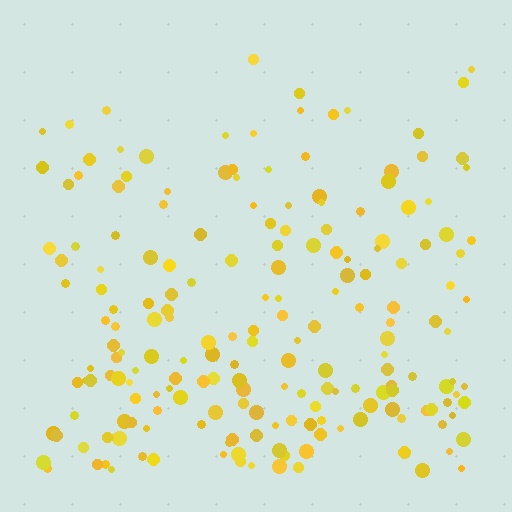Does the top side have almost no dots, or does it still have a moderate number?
Still a moderate number, just noticeably fewer than the bottom.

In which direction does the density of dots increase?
From top to bottom, with the bottom side densest.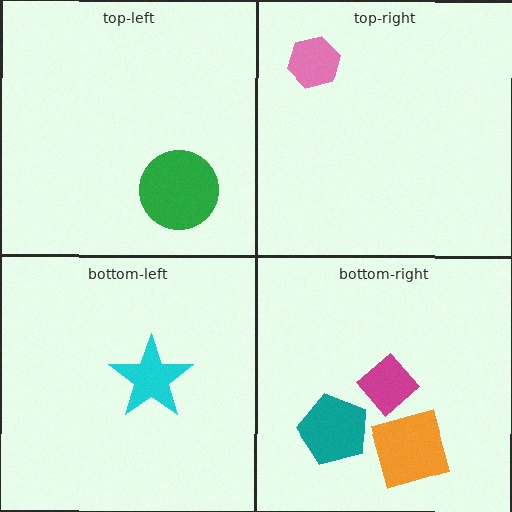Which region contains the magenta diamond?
The bottom-right region.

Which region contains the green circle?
The top-left region.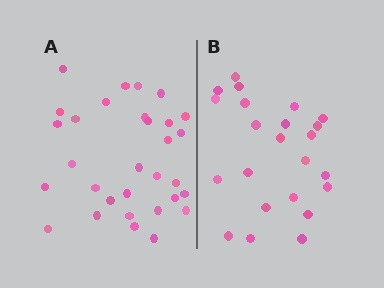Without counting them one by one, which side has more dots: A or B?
Region A (the left region) has more dots.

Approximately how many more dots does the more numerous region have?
Region A has roughly 8 or so more dots than region B.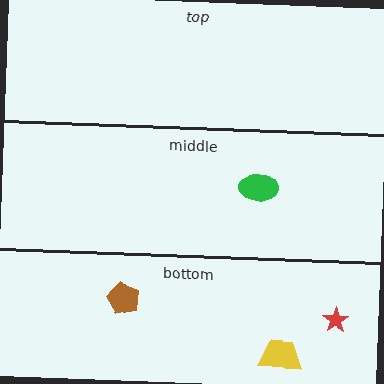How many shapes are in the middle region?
1.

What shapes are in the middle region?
The green ellipse.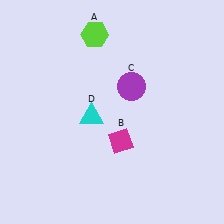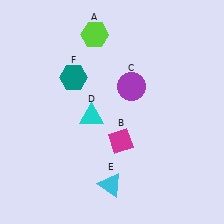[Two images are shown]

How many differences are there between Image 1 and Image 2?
There are 2 differences between the two images.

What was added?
A cyan triangle (E), a teal hexagon (F) were added in Image 2.